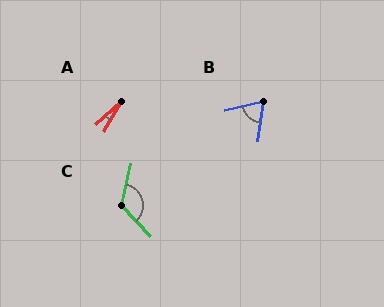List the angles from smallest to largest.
A (17°), B (69°), C (123°).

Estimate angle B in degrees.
Approximately 69 degrees.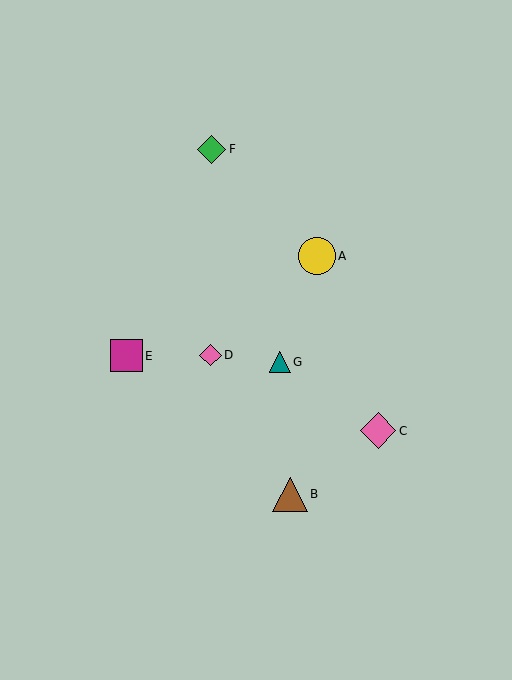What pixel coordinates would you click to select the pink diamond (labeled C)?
Click at (378, 431) to select the pink diamond C.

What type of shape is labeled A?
Shape A is a yellow circle.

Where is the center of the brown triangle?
The center of the brown triangle is at (290, 494).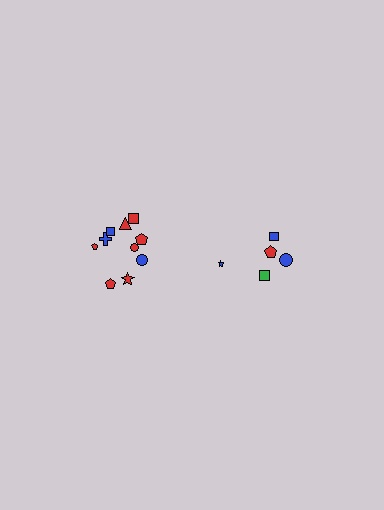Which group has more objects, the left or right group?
The left group.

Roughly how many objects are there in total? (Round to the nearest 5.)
Roughly 15 objects in total.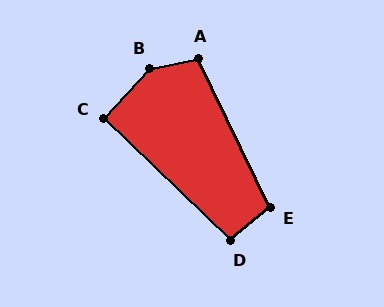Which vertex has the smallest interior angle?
C, at approximately 92 degrees.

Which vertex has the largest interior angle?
B, at approximately 144 degrees.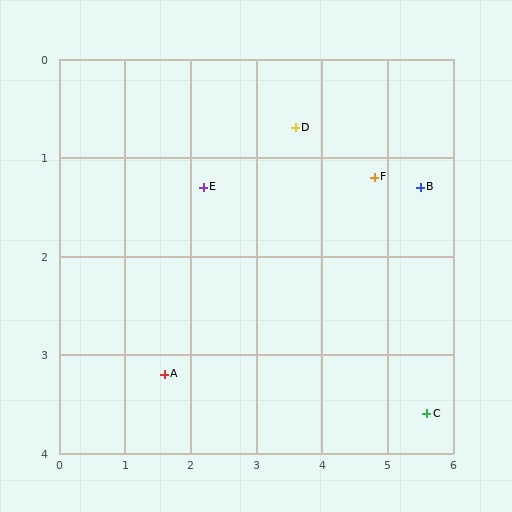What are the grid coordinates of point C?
Point C is at approximately (5.6, 3.6).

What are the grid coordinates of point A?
Point A is at approximately (1.6, 3.2).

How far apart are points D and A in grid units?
Points D and A are about 3.2 grid units apart.